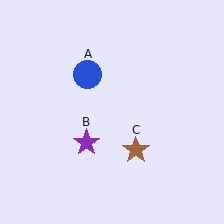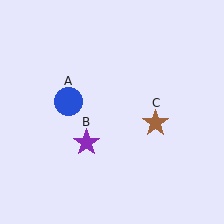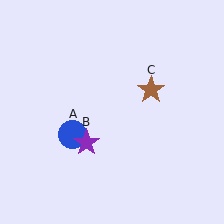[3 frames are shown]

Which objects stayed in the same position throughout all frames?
Purple star (object B) remained stationary.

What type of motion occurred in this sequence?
The blue circle (object A), brown star (object C) rotated counterclockwise around the center of the scene.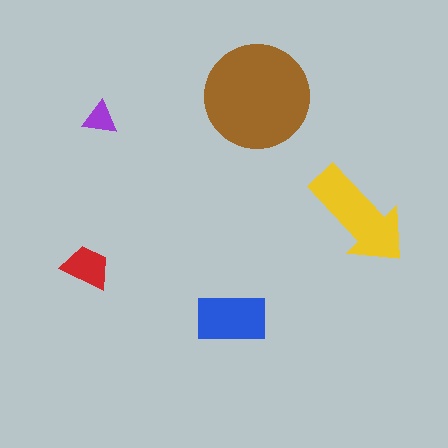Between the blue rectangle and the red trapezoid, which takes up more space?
The blue rectangle.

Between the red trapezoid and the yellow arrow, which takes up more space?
The yellow arrow.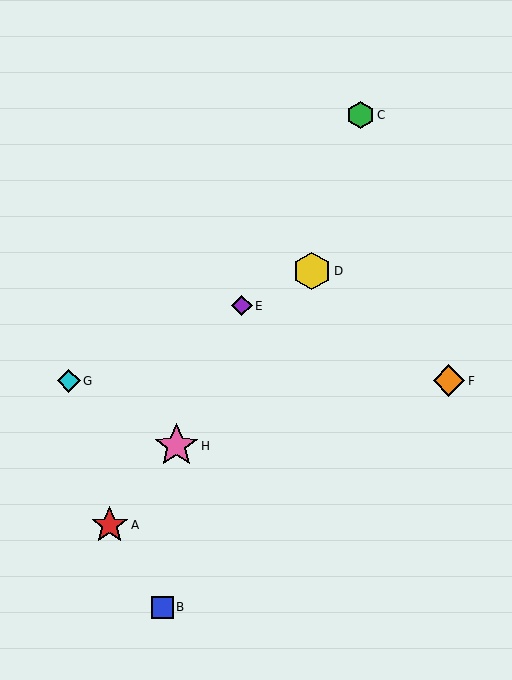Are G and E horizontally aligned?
No, G is at y≈381 and E is at y≈306.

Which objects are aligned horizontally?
Objects F, G are aligned horizontally.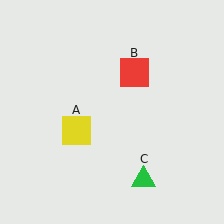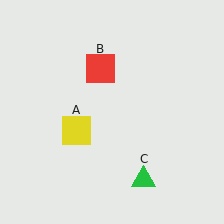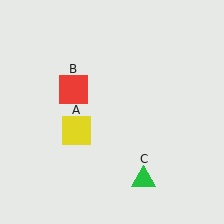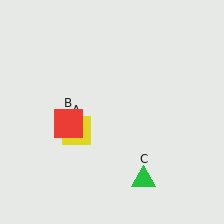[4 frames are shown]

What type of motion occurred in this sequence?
The red square (object B) rotated counterclockwise around the center of the scene.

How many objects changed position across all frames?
1 object changed position: red square (object B).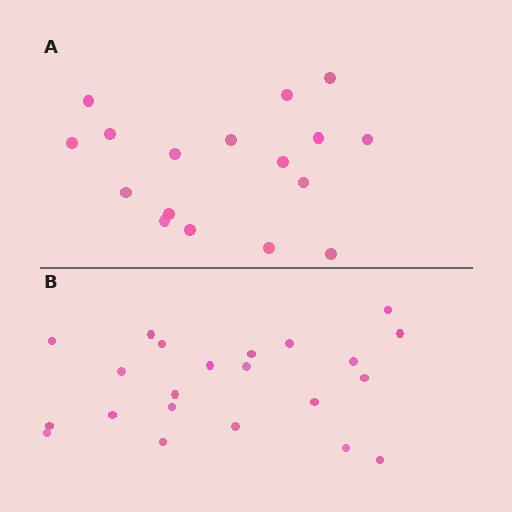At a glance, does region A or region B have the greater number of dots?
Region B (the bottom region) has more dots.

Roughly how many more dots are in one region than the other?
Region B has about 5 more dots than region A.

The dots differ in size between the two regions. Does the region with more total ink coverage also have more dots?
No. Region A has more total ink coverage because its dots are larger, but region B actually contains more individual dots. Total area can be misleading — the number of items is what matters here.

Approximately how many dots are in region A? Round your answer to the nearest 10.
About 20 dots. (The exact count is 17, which rounds to 20.)